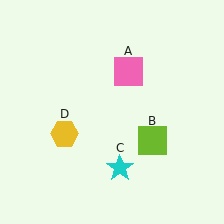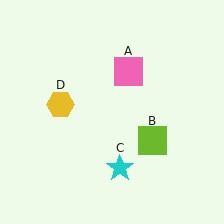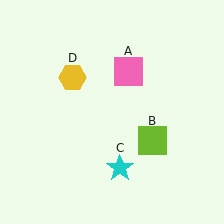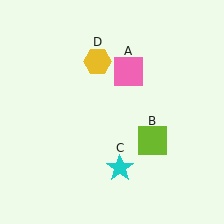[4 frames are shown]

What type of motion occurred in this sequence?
The yellow hexagon (object D) rotated clockwise around the center of the scene.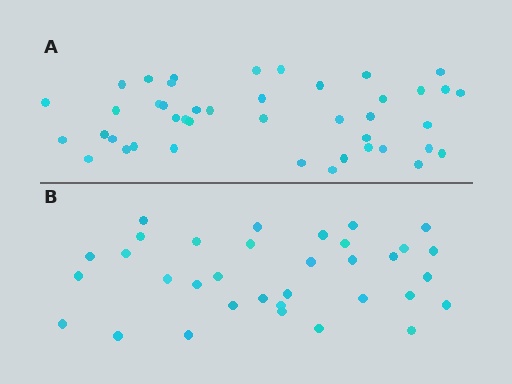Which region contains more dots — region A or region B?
Region A (the top region) has more dots.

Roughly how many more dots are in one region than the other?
Region A has roughly 8 or so more dots than region B.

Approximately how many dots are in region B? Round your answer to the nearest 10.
About 30 dots. (The exact count is 34, which rounds to 30.)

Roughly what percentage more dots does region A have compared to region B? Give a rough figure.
About 25% more.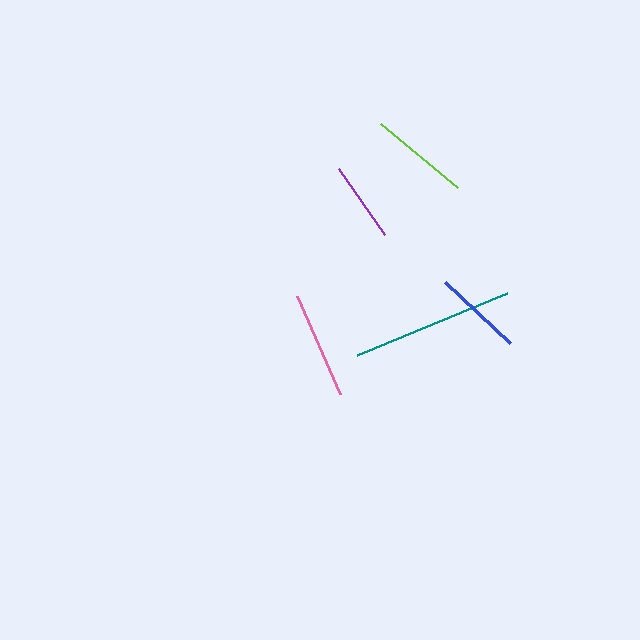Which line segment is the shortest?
The purple line is the shortest at approximately 80 pixels.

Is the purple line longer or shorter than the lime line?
The lime line is longer than the purple line.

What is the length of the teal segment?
The teal segment is approximately 162 pixels long.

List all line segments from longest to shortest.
From longest to shortest: teal, pink, lime, blue, purple.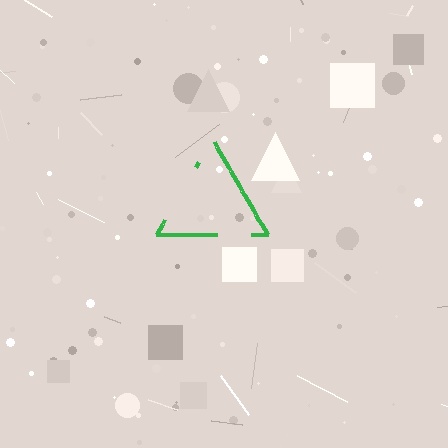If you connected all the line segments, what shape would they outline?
They would outline a triangle.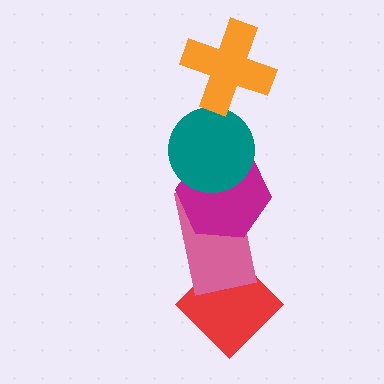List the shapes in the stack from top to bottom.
From top to bottom: the orange cross, the teal circle, the magenta hexagon, the pink rectangle, the red diamond.